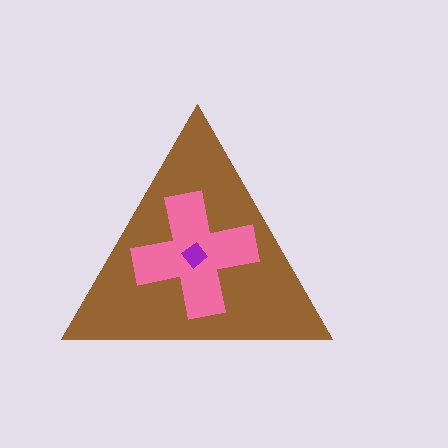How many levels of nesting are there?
3.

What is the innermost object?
The purple diamond.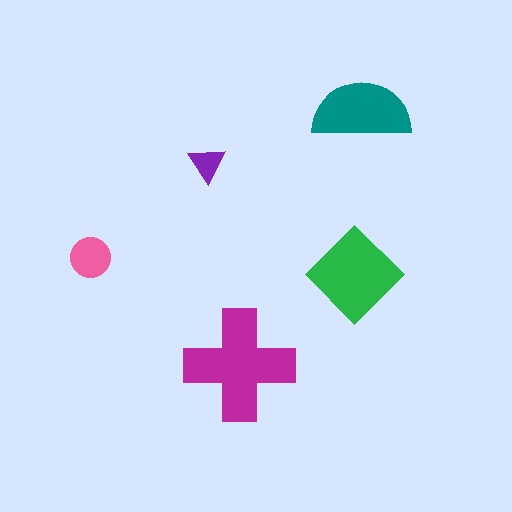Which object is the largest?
The magenta cross.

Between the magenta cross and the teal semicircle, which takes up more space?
The magenta cross.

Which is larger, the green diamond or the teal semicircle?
The green diamond.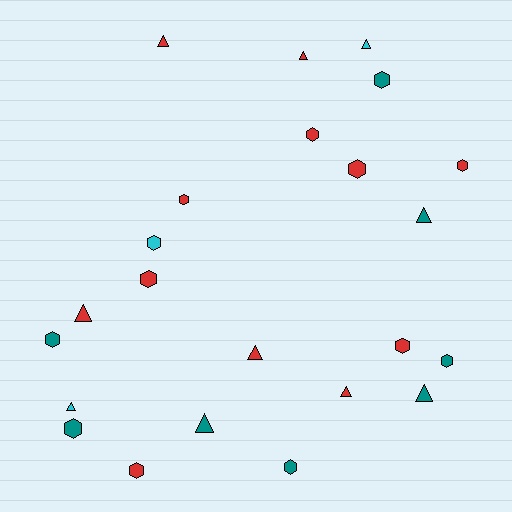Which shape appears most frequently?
Hexagon, with 13 objects.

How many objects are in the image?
There are 23 objects.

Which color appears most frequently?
Red, with 12 objects.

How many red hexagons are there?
There are 7 red hexagons.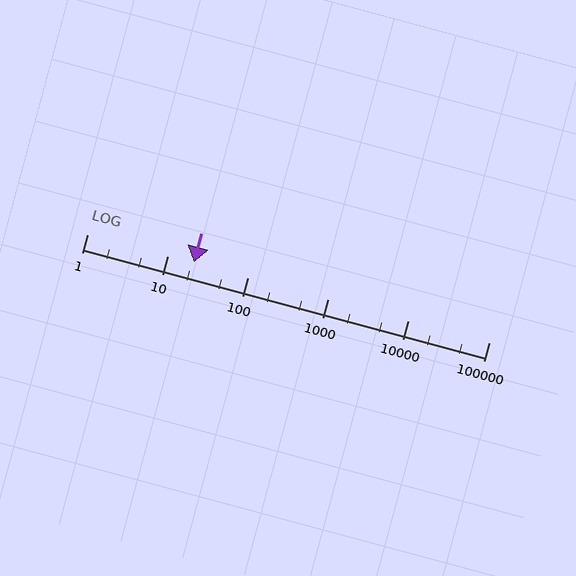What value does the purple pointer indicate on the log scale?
The pointer indicates approximately 21.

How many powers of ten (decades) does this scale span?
The scale spans 5 decades, from 1 to 100000.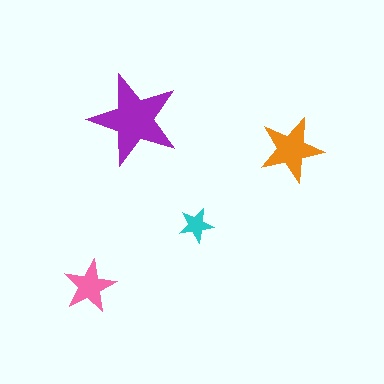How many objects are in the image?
There are 4 objects in the image.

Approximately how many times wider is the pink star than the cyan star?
About 1.5 times wider.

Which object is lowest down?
The pink star is bottommost.